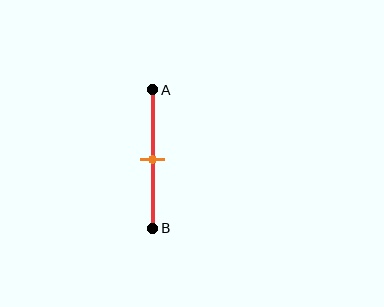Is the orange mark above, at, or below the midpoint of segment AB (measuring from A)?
The orange mark is approximately at the midpoint of segment AB.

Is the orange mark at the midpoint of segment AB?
Yes, the mark is approximately at the midpoint.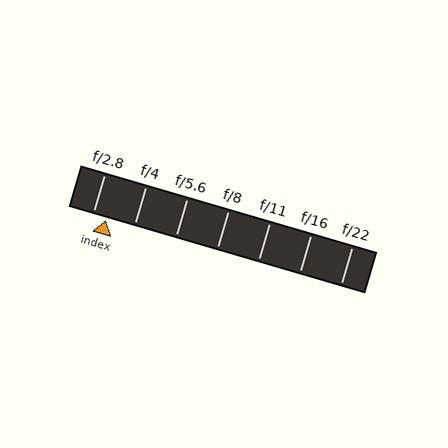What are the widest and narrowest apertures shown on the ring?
The widest aperture shown is f/2.8 and the narrowest is f/22.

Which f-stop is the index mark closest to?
The index mark is closest to f/2.8.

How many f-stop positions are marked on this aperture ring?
There are 7 f-stop positions marked.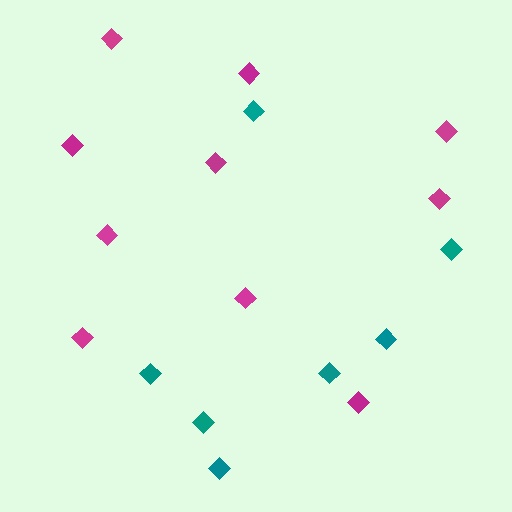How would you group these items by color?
There are 2 groups: one group of teal diamonds (7) and one group of magenta diamonds (10).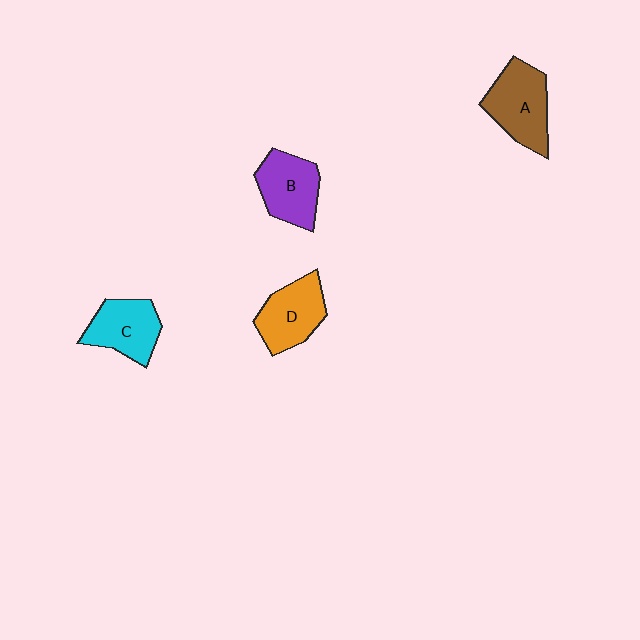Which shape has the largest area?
Shape A (brown).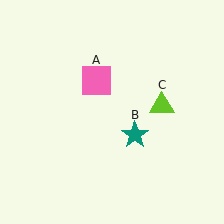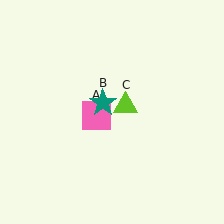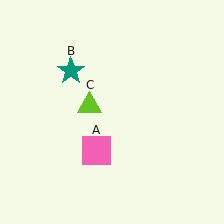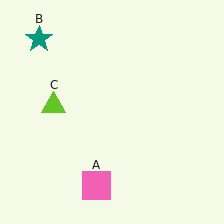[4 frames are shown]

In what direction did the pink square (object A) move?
The pink square (object A) moved down.